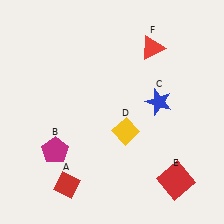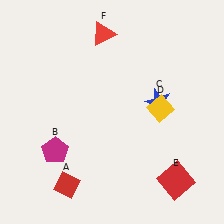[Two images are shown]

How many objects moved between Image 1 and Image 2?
2 objects moved between the two images.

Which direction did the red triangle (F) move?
The red triangle (F) moved left.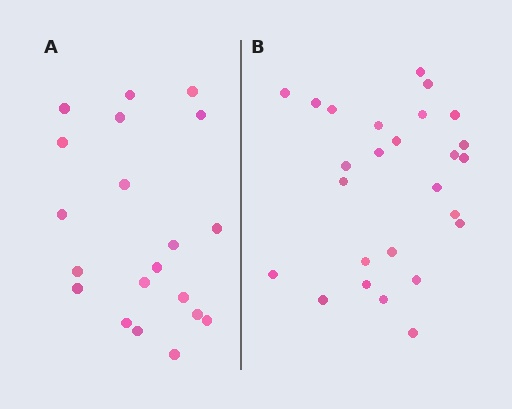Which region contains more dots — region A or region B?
Region B (the right region) has more dots.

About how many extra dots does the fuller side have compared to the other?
Region B has about 6 more dots than region A.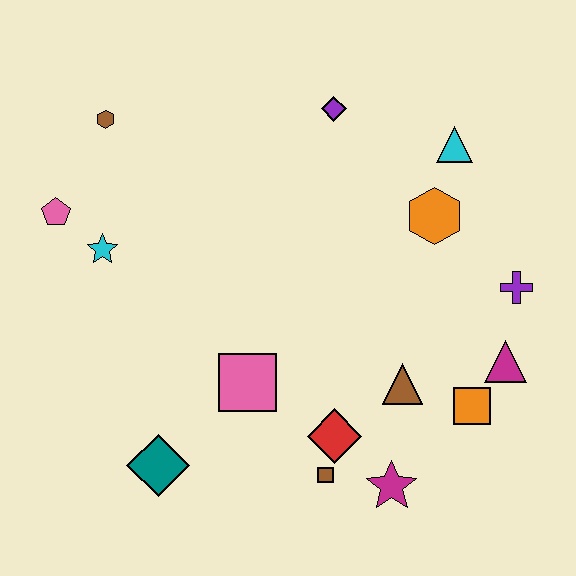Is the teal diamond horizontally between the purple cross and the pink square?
No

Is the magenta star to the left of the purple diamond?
No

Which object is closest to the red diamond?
The brown square is closest to the red diamond.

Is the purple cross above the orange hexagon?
No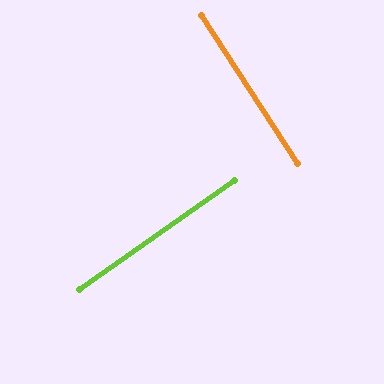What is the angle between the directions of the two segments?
Approximately 88 degrees.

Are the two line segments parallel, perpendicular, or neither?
Perpendicular — they meet at approximately 88°.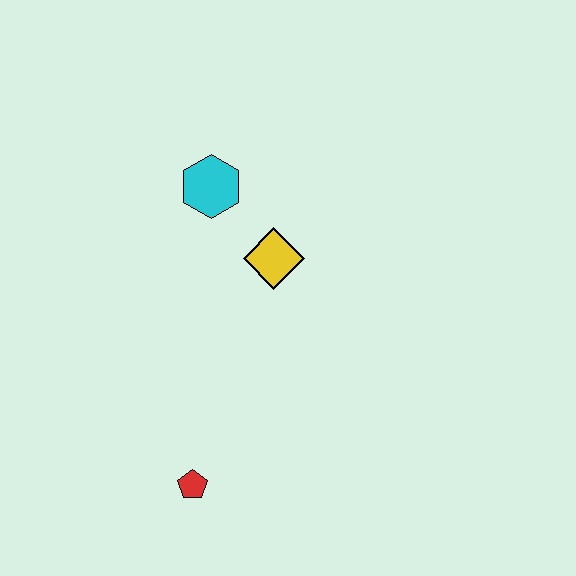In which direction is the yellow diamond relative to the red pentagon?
The yellow diamond is above the red pentagon.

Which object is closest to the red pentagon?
The yellow diamond is closest to the red pentagon.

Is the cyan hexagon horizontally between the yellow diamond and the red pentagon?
Yes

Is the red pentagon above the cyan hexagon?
No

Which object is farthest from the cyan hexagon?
The red pentagon is farthest from the cyan hexagon.